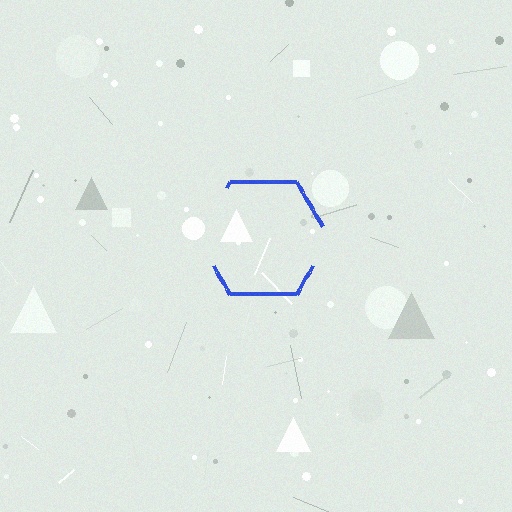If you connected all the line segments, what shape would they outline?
They would outline a hexagon.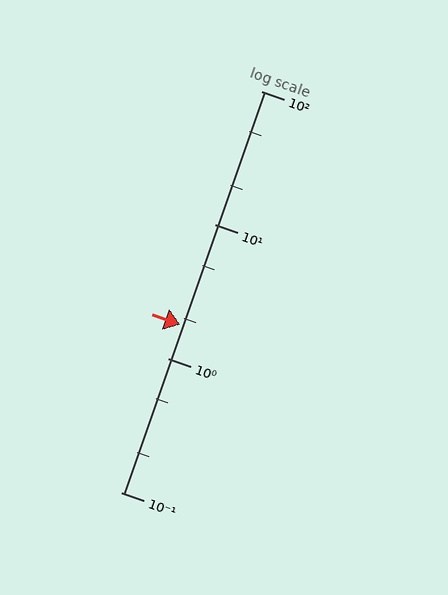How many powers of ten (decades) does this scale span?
The scale spans 3 decades, from 0.1 to 100.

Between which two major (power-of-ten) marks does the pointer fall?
The pointer is between 1 and 10.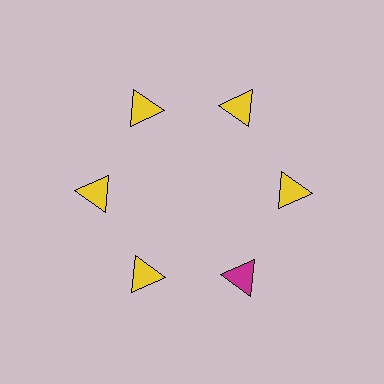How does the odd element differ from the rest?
It has a different color: magenta instead of yellow.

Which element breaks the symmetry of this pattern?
The magenta triangle at roughly the 5 o'clock position breaks the symmetry. All other shapes are yellow triangles.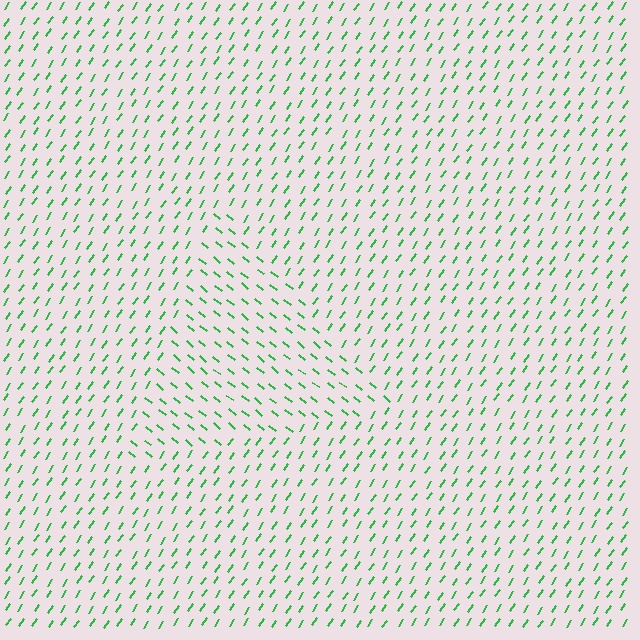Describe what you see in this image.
The image is filled with small green line segments. A triangle region in the image has lines oriented differently from the surrounding lines, creating a visible texture boundary.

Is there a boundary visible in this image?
Yes, there is a texture boundary formed by a change in line orientation.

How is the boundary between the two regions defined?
The boundary is defined purely by a change in line orientation (approximately 85 degrees difference). All lines are the same color and thickness.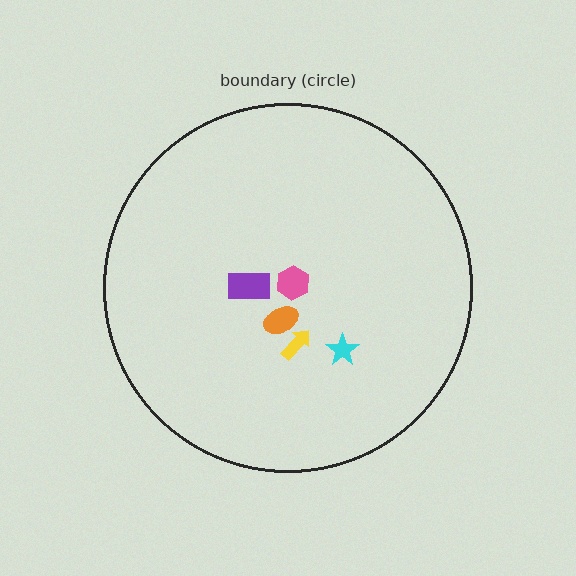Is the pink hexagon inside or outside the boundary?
Inside.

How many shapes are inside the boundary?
5 inside, 0 outside.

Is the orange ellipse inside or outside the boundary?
Inside.